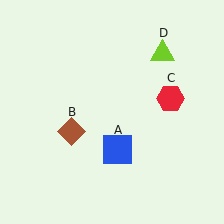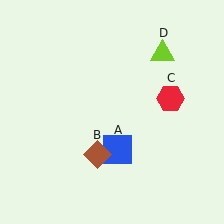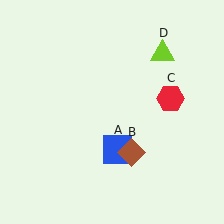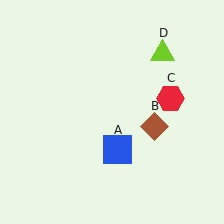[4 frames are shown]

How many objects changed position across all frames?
1 object changed position: brown diamond (object B).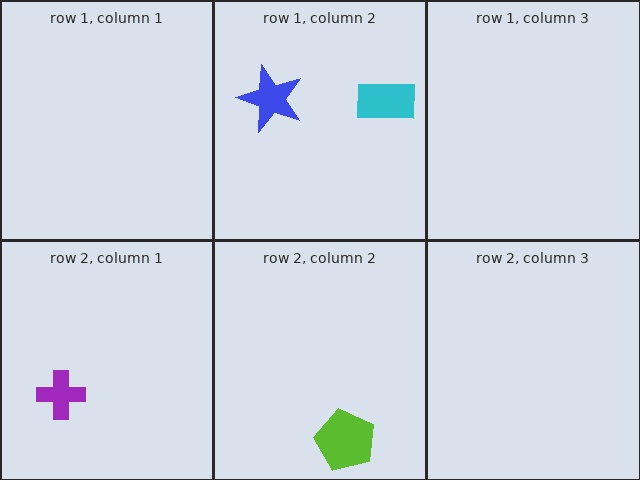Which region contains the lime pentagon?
The row 2, column 2 region.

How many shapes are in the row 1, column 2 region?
2.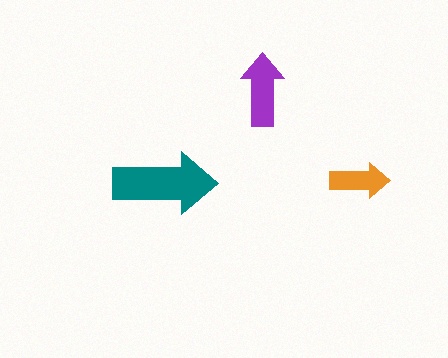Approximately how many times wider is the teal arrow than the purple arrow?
About 1.5 times wider.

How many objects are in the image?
There are 3 objects in the image.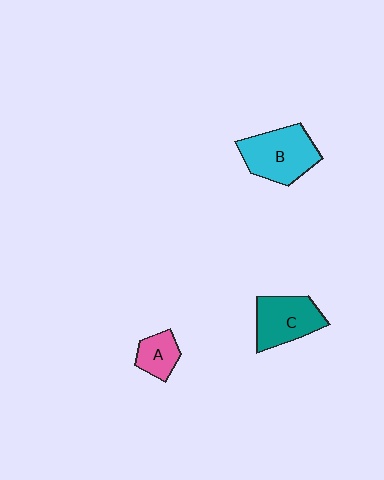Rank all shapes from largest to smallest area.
From largest to smallest: B (cyan), C (teal), A (pink).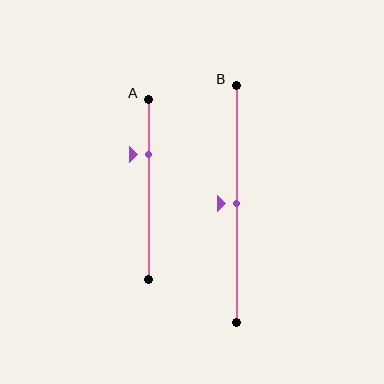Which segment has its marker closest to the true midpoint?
Segment B has its marker closest to the true midpoint.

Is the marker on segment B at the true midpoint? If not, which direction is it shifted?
Yes, the marker on segment B is at the true midpoint.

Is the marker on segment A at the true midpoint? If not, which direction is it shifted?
No, the marker on segment A is shifted upward by about 19% of the segment length.